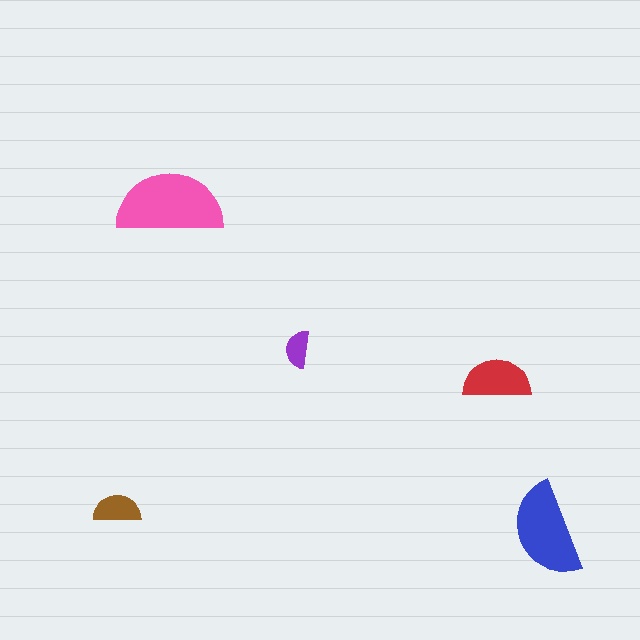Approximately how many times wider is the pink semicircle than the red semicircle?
About 1.5 times wider.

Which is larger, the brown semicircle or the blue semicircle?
The blue one.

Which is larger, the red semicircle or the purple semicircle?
The red one.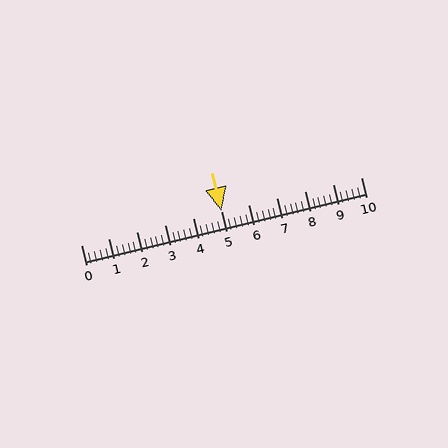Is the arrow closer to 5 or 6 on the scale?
The arrow is closer to 5.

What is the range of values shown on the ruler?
The ruler shows values from 0 to 10.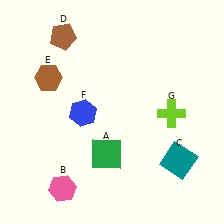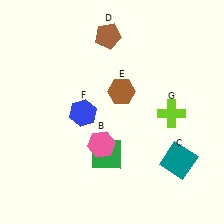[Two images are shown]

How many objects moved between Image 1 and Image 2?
3 objects moved between the two images.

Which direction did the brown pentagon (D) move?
The brown pentagon (D) moved right.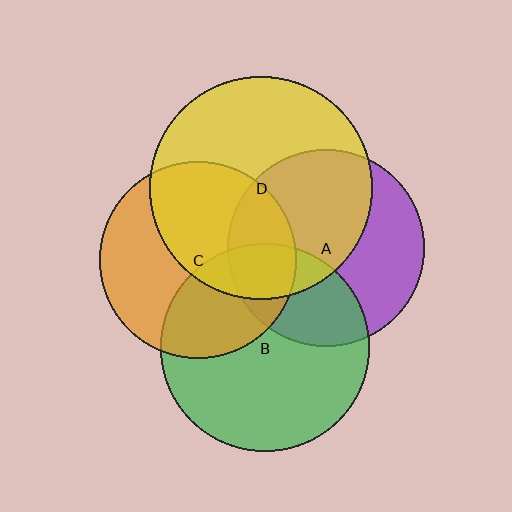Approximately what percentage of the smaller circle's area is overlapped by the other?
Approximately 50%.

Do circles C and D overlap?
Yes.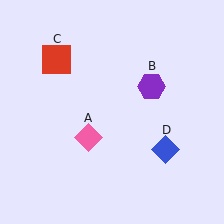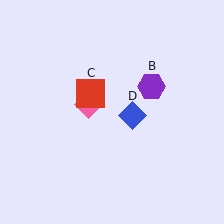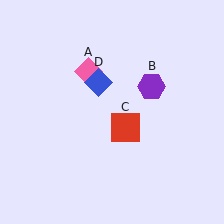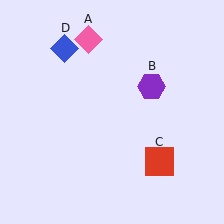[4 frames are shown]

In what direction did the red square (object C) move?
The red square (object C) moved down and to the right.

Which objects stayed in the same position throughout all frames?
Purple hexagon (object B) remained stationary.